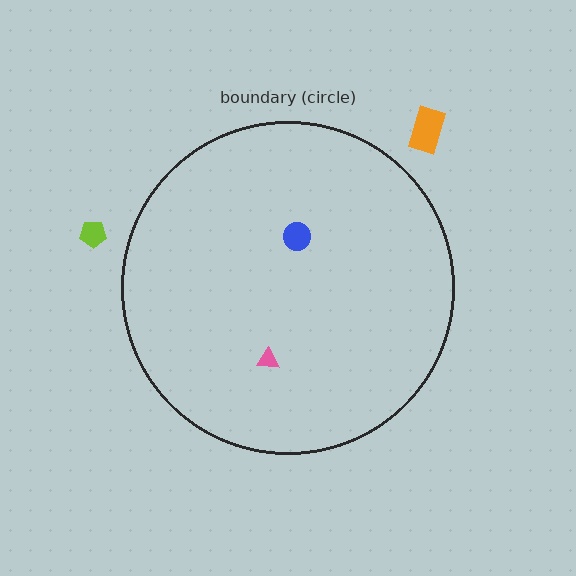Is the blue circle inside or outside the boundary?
Inside.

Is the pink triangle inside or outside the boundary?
Inside.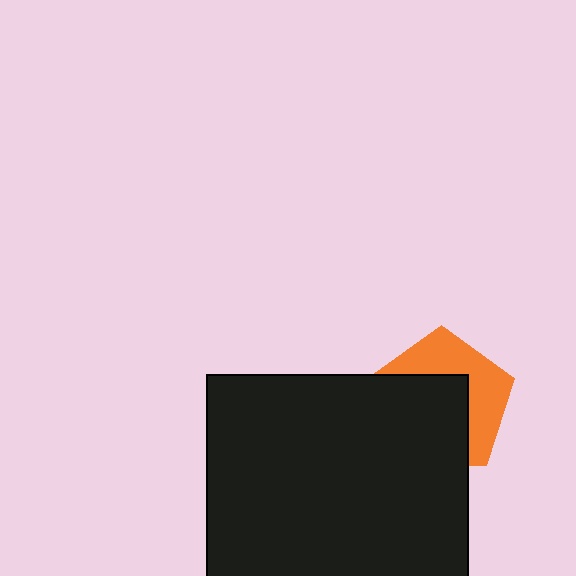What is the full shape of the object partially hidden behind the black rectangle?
The partially hidden object is an orange pentagon.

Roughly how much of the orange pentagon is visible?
A small part of it is visible (roughly 43%).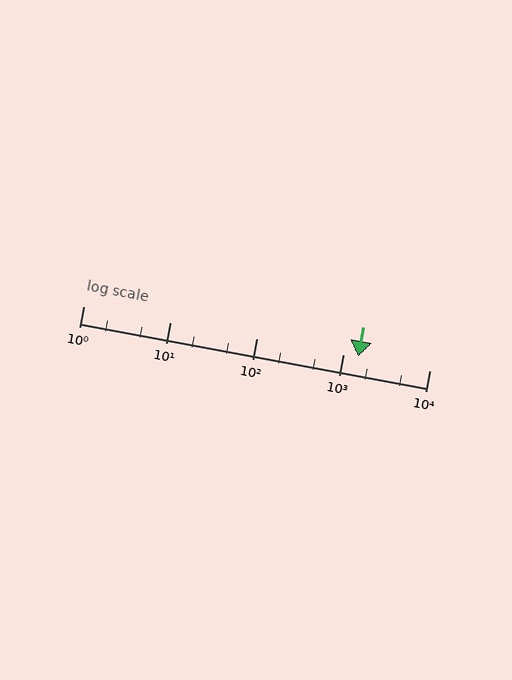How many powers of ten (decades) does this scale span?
The scale spans 4 decades, from 1 to 10000.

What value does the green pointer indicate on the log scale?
The pointer indicates approximately 1500.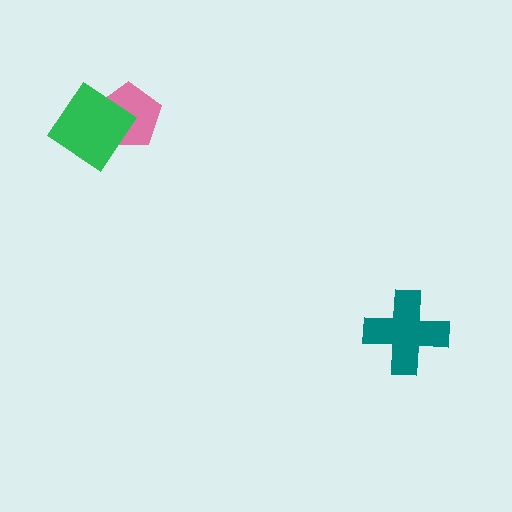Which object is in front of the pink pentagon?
The green diamond is in front of the pink pentagon.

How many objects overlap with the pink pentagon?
1 object overlaps with the pink pentagon.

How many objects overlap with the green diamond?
1 object overlaps with the green diamond.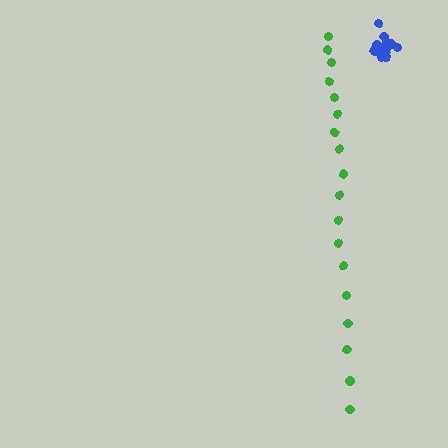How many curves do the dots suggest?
There are 2 distinct paths.